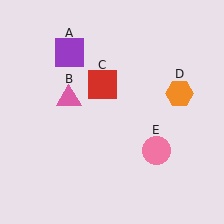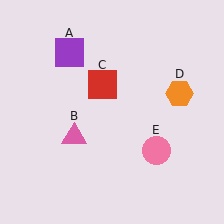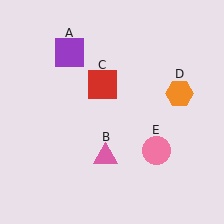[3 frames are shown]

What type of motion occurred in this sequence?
The pink triangle (object B) rotated counterclockwise around the center of the scene.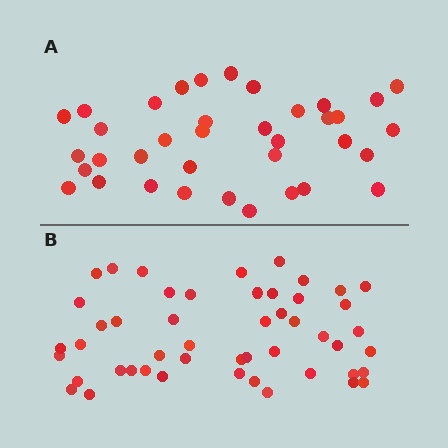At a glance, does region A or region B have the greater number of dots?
Region B (the bottom region) has more dots.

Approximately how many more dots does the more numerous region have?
Region B has roughly 12 or so more dots than region A.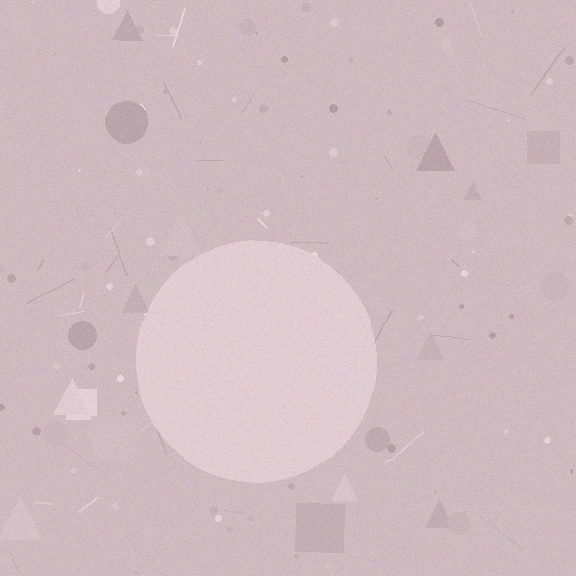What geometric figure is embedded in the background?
A circle is embedded in the background.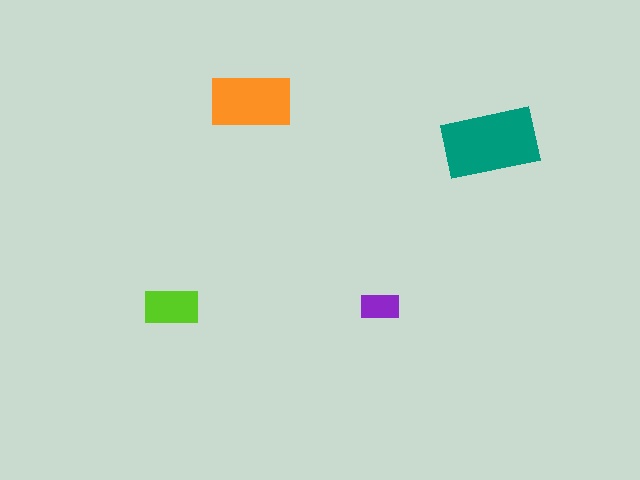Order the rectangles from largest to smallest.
the teal one, the orange one, the lime one, the purple one.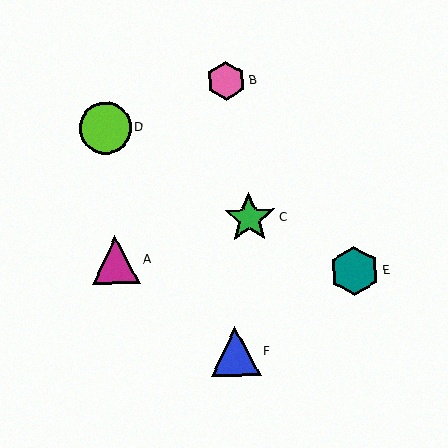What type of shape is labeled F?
Shape F is a blue triangle.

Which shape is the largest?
The lime circle (labeled D) is the largest.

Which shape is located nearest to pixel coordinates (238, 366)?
The blue triangle (labeled F) at (235, 352) is nearest to that location.